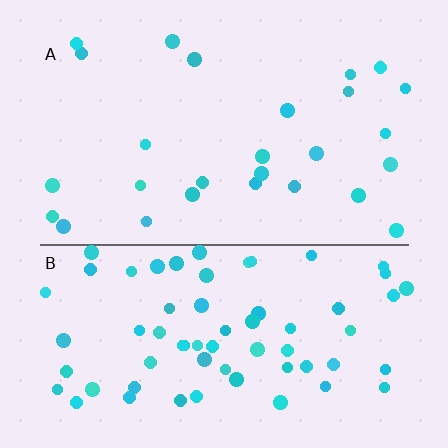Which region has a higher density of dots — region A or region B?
B (the bottom).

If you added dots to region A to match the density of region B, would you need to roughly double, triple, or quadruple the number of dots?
Approximately triple.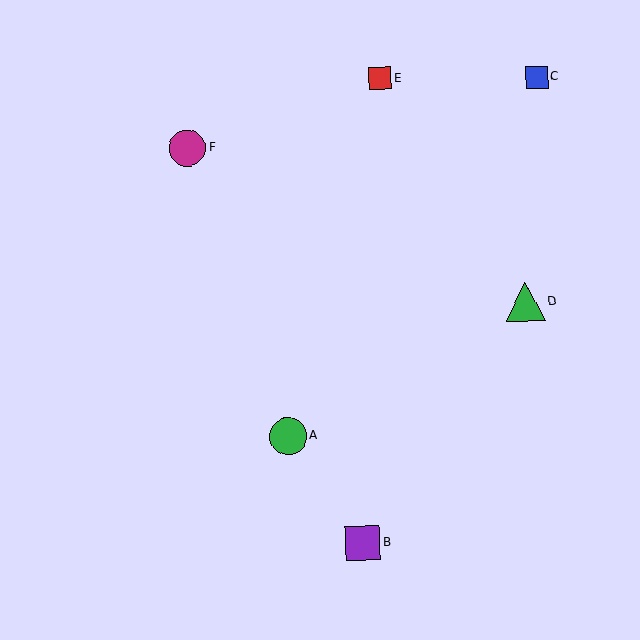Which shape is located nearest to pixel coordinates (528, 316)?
The green triangle (labeled D) at (525, 302) is nearest to that location.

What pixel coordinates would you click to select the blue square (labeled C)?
Click at (537, 77) to select the blue square C.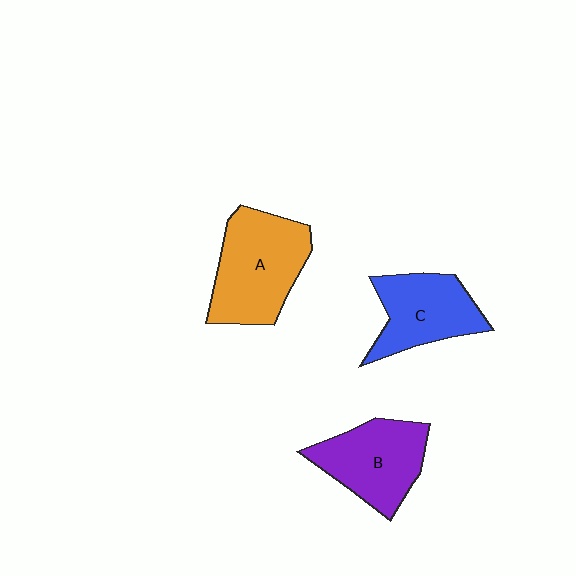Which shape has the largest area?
Shape A (orange).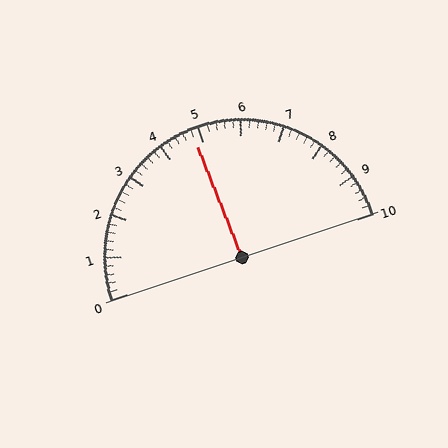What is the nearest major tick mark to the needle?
The nearest major tick mark is 5.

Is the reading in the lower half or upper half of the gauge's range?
The reading is in the lower half of the range (0 to 10).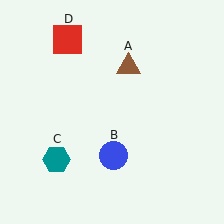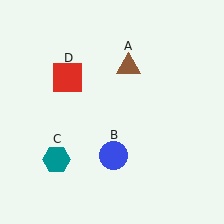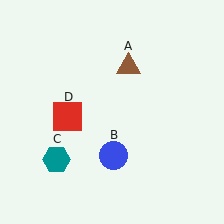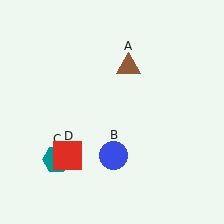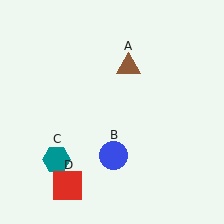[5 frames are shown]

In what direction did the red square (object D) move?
The red square (object D) moved down.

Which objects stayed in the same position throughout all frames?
Brown triangle (object A) and blue circle (object B) and teal hexagon (object C) remained stationary.